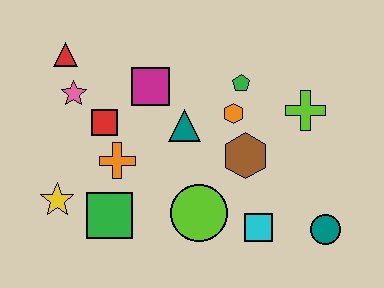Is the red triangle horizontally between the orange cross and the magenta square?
No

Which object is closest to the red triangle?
The pink star is closest to the red triangle.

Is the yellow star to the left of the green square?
Yes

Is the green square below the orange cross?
Yes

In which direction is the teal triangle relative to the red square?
The teal triangle is to the right of the red square.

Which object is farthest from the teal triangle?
The teal circle is farthest from the teal triangle.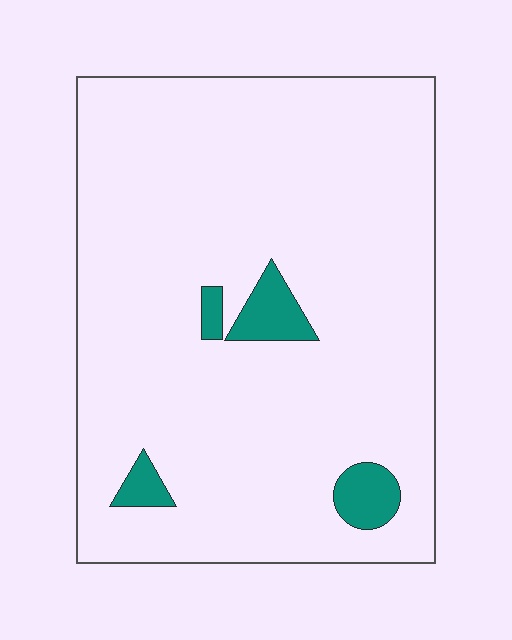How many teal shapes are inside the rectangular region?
4.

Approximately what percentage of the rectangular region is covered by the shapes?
Approximately 5%.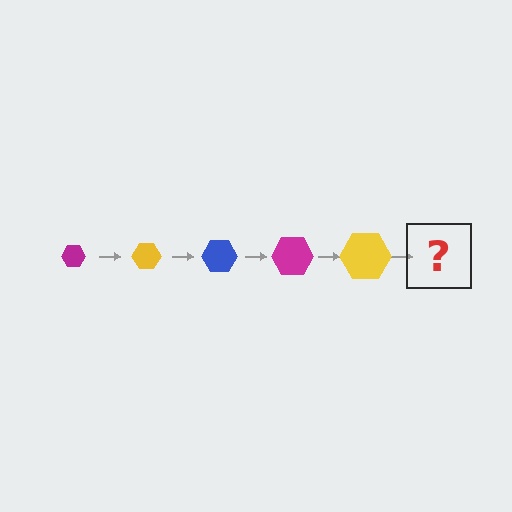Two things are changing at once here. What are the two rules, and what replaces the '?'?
The two rules are that the hexagon grows larger each step and the color cycles through magenta, yellow, and blue. The '?' should be a blue hexagon, larger than the previous one.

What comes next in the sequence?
The next element should be a blue hexagon, larger than the previous one.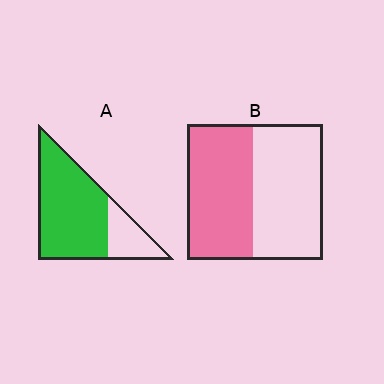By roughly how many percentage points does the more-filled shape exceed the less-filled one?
By roughly 30 percentage points (A over B).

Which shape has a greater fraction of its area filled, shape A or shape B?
Shape A.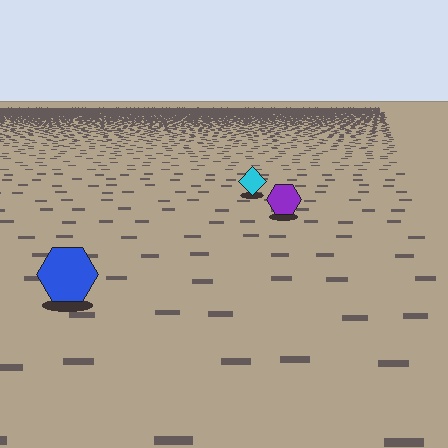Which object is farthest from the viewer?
The cyan diamond is farthest from the viewer. It appears smaller and the ground texture around it is denser.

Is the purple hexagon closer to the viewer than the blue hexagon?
No. The blue hexagon is closer — you can tell from the texture gradient: the ground texture is coarser near it.